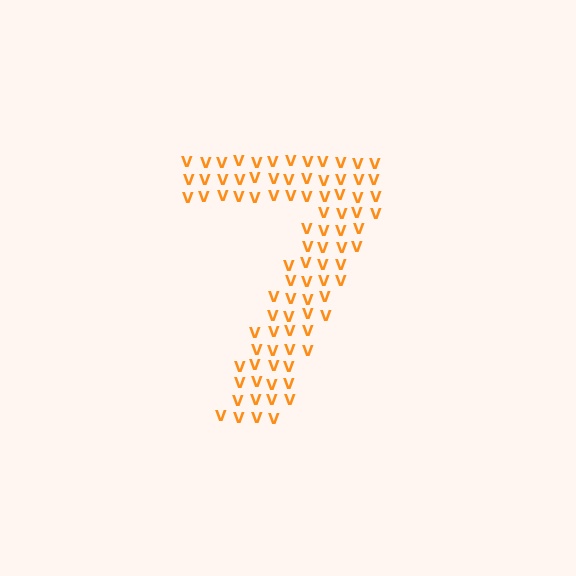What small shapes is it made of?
It is made of small letter V's.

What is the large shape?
The large shape is the digit 7.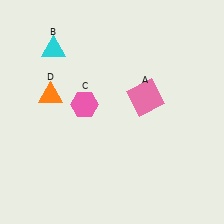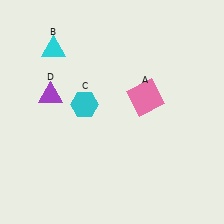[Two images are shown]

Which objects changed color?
C changed from pink to cyan. D changed from orange to purple.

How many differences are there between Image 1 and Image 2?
There are 2 differences between the two images.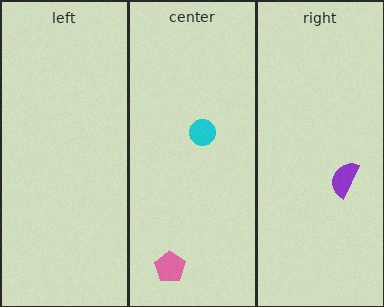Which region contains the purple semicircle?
The right region.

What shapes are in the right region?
The purple semicircle.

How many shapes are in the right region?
1.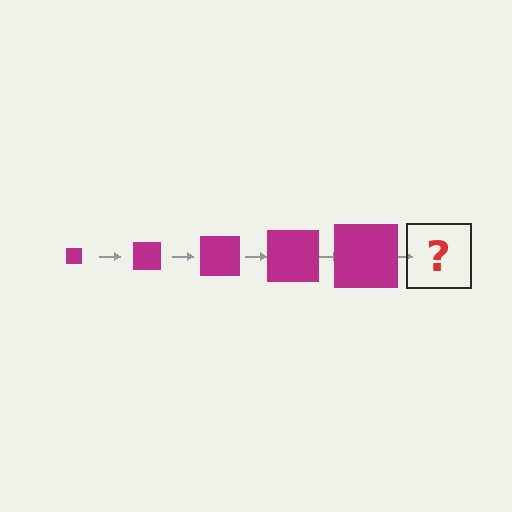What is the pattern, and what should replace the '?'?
The pattern is that the square gets progressively larger each step. The '?' should be a magenta square, larger than the previous one.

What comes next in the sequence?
The next element should be a magenta square, larger than the previous one.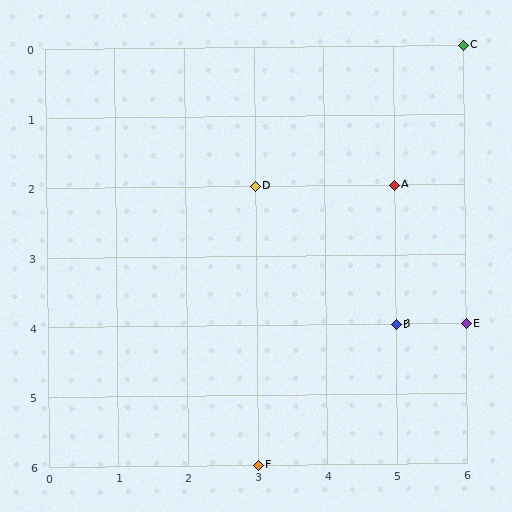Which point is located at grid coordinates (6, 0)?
Point C is at (6, 0).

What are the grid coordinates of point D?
Point D is at grid coordinates (3, 2).